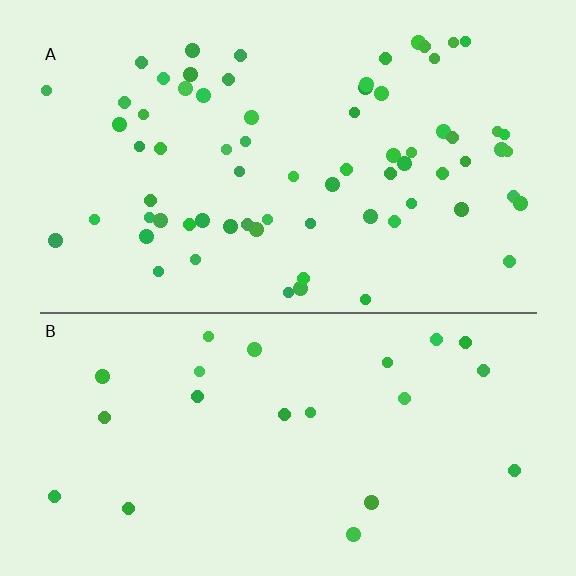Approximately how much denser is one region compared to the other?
Approximately 3.1× — region A over region B.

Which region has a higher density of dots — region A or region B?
A (the top).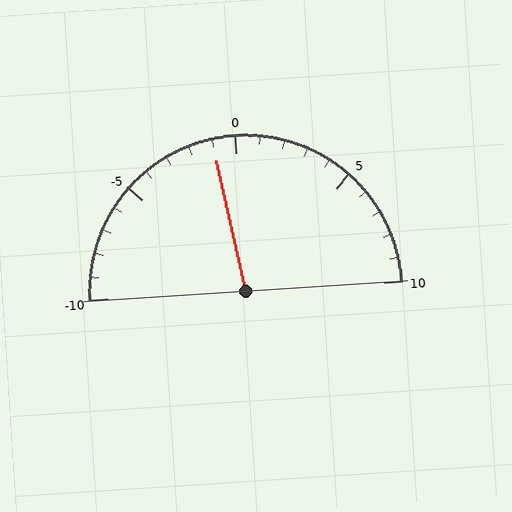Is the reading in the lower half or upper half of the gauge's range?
The reading is in the lower half of the range (-10 to 10).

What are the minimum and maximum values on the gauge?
The gauge ranges from -10 to 10.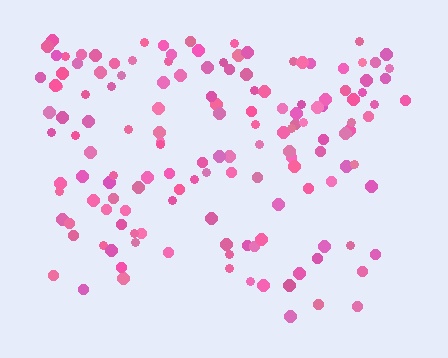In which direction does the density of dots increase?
From bottom to top, with the top side densest.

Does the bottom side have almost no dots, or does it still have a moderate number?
Still a moderate number, just noticeably fewer than the top.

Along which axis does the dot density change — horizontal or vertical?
Vertical.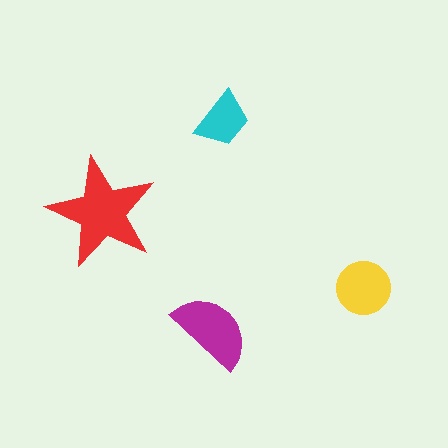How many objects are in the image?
There are 4 objects in the image.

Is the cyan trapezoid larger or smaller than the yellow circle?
Smaller.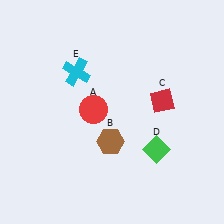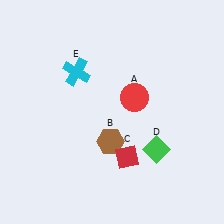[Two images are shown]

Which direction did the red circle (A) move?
The red circle (A) moved right.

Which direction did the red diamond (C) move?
The red diamond (C) moved down.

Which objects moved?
The objects that moved are: the red circle (A), the red diamond (C).